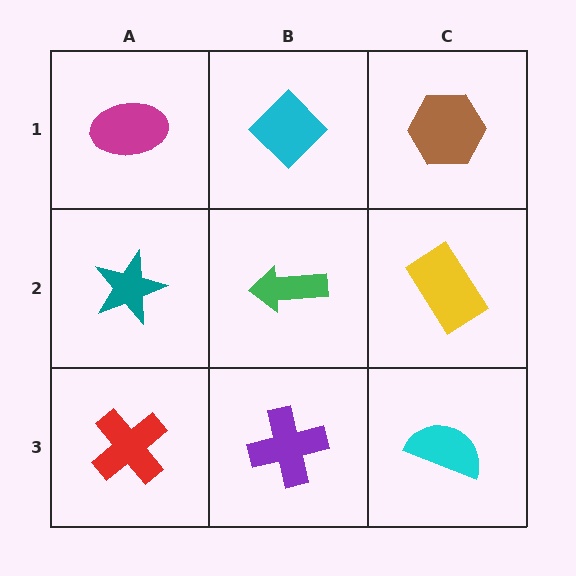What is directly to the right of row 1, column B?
A brown hexagon.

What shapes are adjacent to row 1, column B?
A green arrow (row 2, column B), a magenta ellipse (row 1, column A), a brown hexagon (row 1, column C).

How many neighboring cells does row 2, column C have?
3.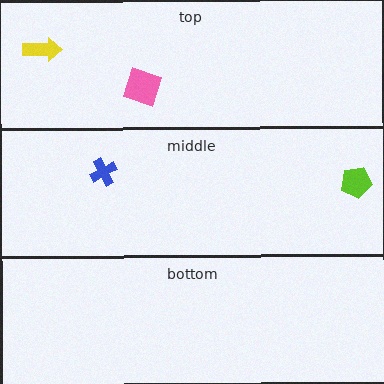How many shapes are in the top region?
2.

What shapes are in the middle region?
The blue cross, the lime pentagon.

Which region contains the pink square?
The top region.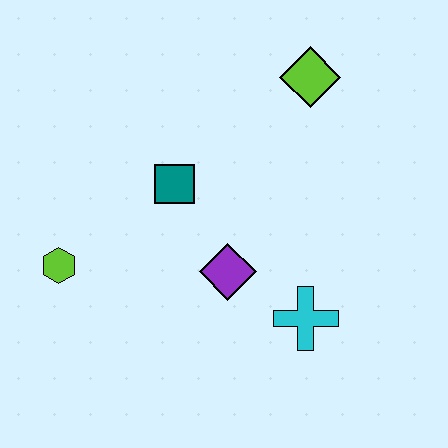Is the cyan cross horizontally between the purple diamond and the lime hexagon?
No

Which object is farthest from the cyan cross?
The lime hexagon is farthest from the cyan cross.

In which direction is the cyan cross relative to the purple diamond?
The cyan cross is to the right of the purple diamond.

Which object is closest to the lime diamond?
The teal square is closest to the lime diamond.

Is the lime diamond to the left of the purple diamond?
No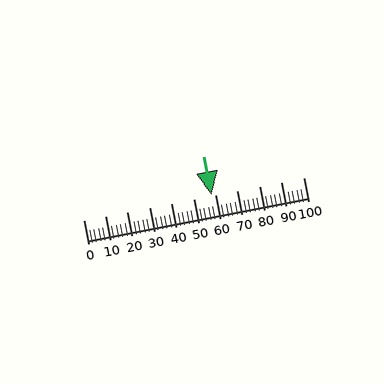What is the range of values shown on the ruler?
The ruler shows values from 0 to 100.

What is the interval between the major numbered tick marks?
The major tick marks are spaced 10 units apart.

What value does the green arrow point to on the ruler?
The green arrow points to approximately 58.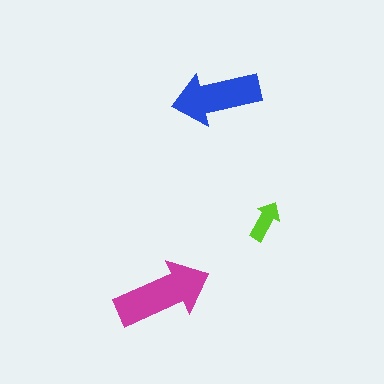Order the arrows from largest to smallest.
the magenta one, the blue one, the lime one.